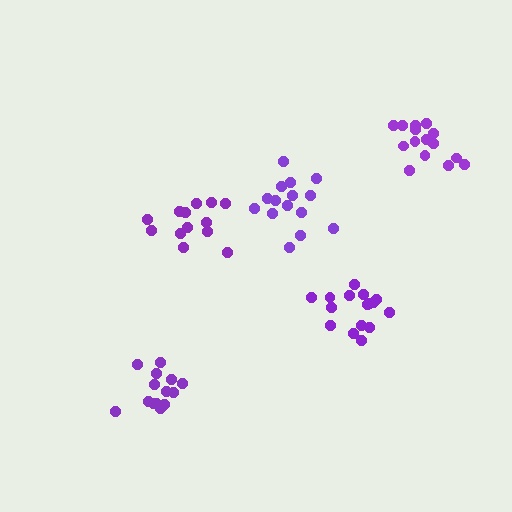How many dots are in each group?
Group 1: 14 dots, Group 2: 15 dots, Group 3: 16 dots, Group 4: 13 dots, Group 5: 15 dots (73 total).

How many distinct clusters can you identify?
There are 5 distinct clusters.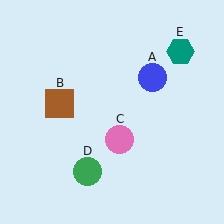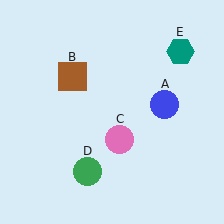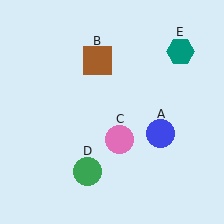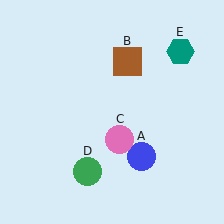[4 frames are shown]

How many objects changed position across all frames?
2 objects changed position: blue circle (object A), brown square (object B).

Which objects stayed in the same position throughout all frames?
Pink circle (object C) and green circle (object D) and teal hexagon (object E) remained stationary.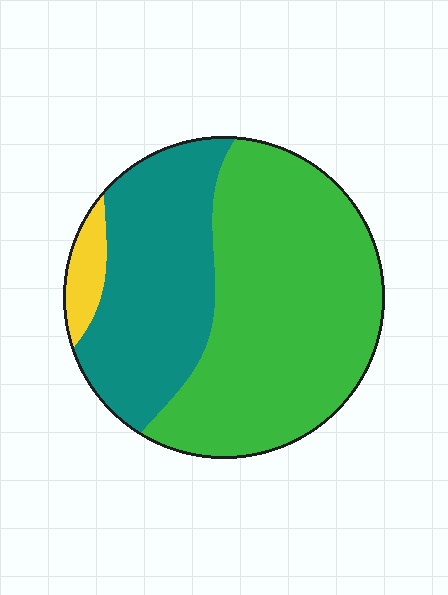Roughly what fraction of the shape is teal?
Teal covers roughly 35% of the shape.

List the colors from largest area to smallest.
From largest to smallest: green, teal, yellow.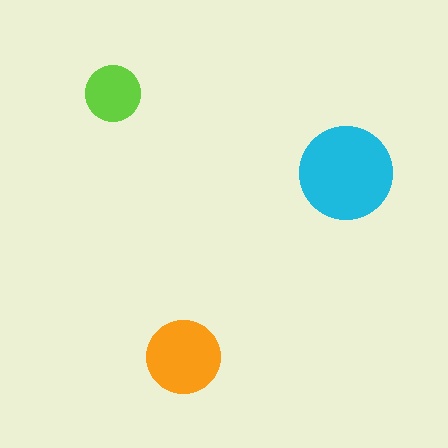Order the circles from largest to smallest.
the cyan one, the orange one, the lime one.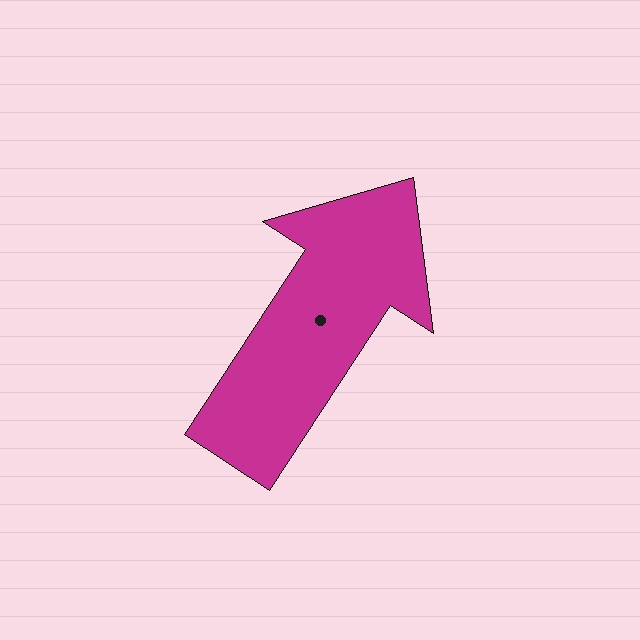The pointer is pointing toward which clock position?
Roughly 1 o'clock.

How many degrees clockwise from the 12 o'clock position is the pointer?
Approximately 33 degrees.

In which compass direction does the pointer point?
Northeast.